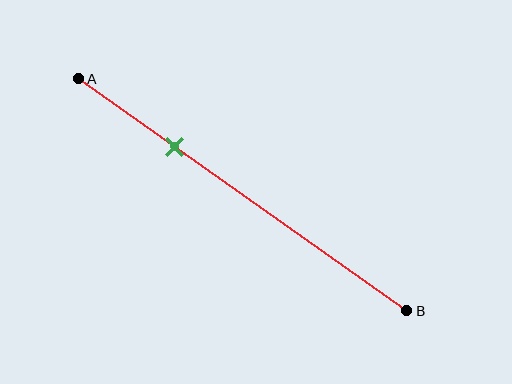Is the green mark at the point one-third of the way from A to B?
No, the mark is at about 30% from A, not at the 33% one-third point.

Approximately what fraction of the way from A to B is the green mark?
The green mark is approximately 30% of the way from A to B.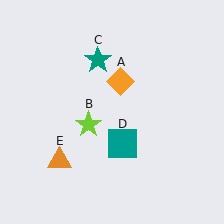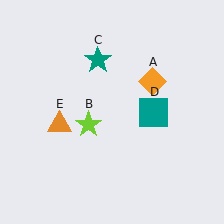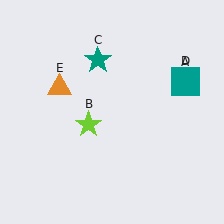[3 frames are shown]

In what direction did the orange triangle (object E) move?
The orange triangle (object E) moved up.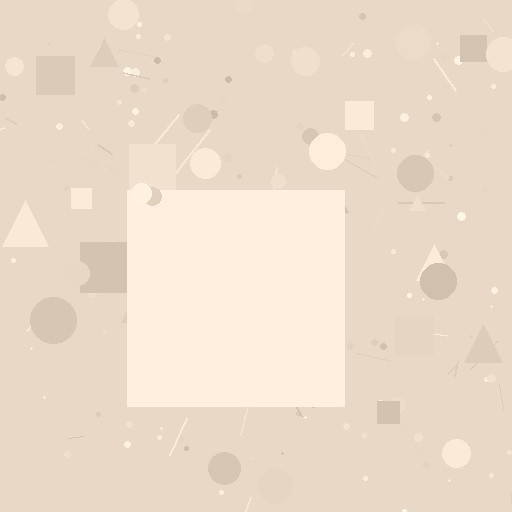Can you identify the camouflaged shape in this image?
The camouflaged shape is a square.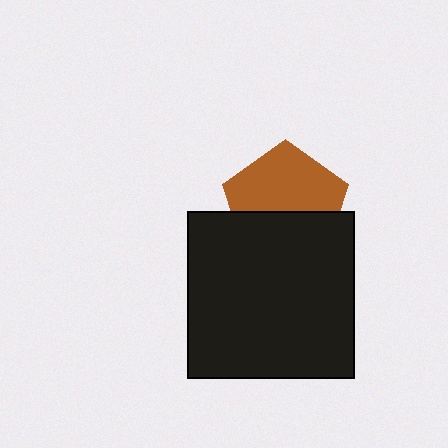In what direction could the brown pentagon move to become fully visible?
The brown pentagon could move up. That would shift it out from behind the black square entirely.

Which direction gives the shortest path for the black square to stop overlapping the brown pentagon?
Moving down gives the shortest separation.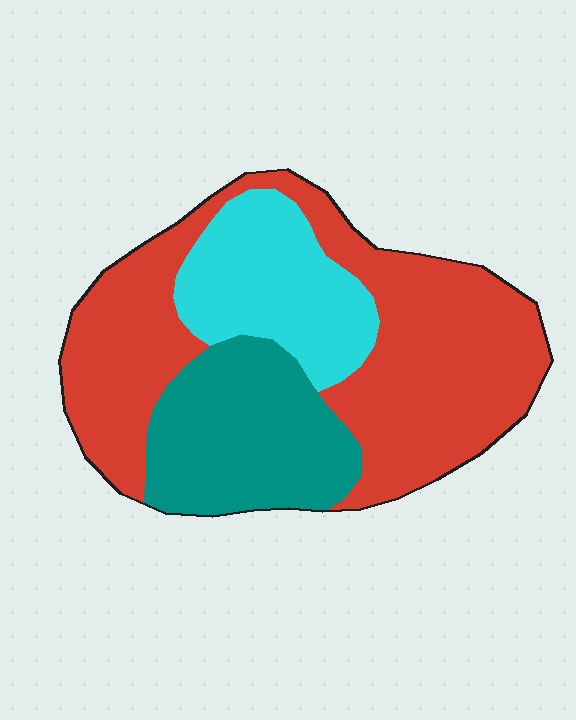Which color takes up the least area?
Cyan, at roughly 20%.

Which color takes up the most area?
Red, at roughly 55%.